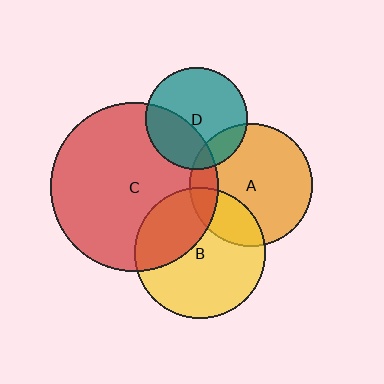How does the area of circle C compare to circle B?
Approximately 1.7 times.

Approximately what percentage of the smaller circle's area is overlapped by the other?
Approximately 15%.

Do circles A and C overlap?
Yes.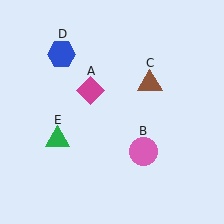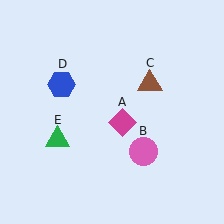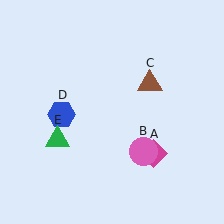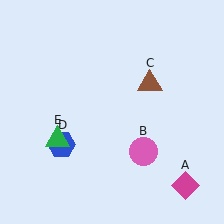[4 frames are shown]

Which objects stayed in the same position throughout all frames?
Pink circle (object B) and brown triangle (object C) and green triangle (object E) remained stationary.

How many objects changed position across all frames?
2 objects changed position: magenta diamond (object A), blue hexagon (object D).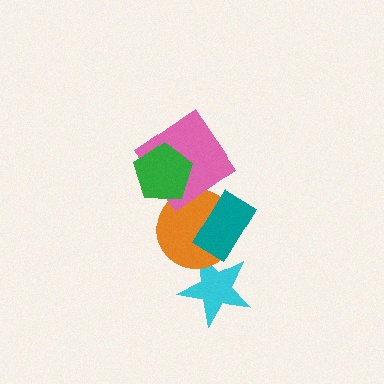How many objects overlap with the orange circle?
2 objects overlap with the orange circle.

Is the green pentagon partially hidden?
No, no other shape covers it.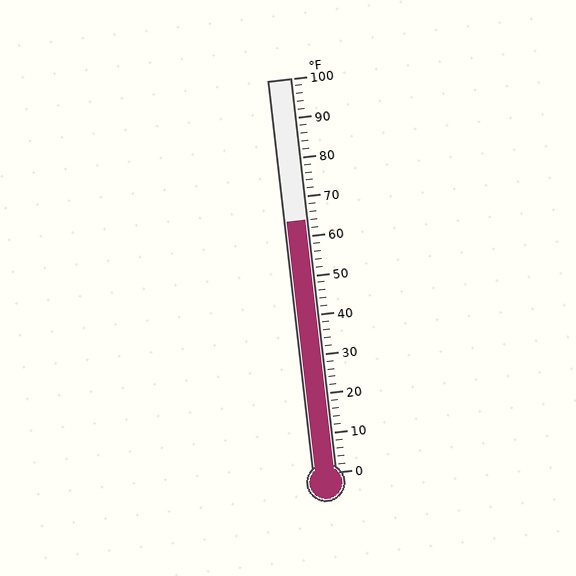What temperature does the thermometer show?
The thermometer shows approximately 64°F.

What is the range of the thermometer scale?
The thermometer scale ranges from 0°F to 100°F.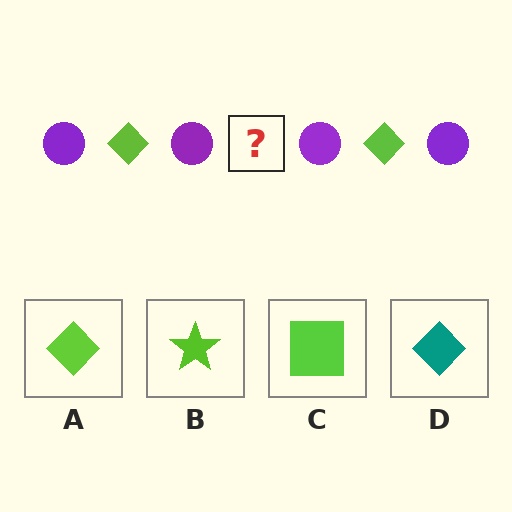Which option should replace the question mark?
Option A.